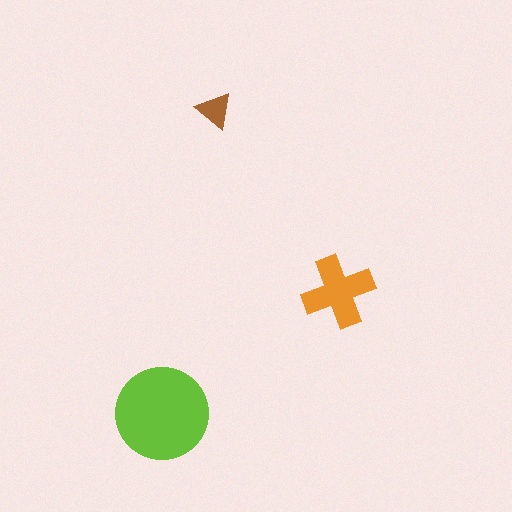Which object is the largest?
The lime circle.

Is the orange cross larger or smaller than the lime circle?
Smaller.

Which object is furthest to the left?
The lime circle is leftmost.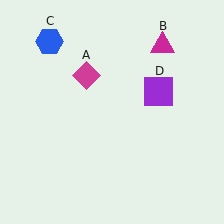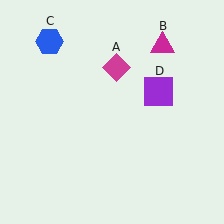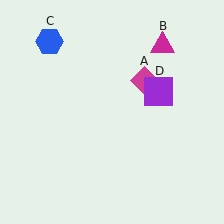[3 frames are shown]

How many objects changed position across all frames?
1 object changed position: magenta diamond (object A).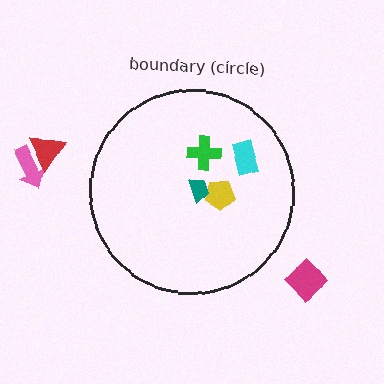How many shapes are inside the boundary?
4 inside, 3 outside.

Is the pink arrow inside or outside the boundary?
Outside.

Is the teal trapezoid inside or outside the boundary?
Inside.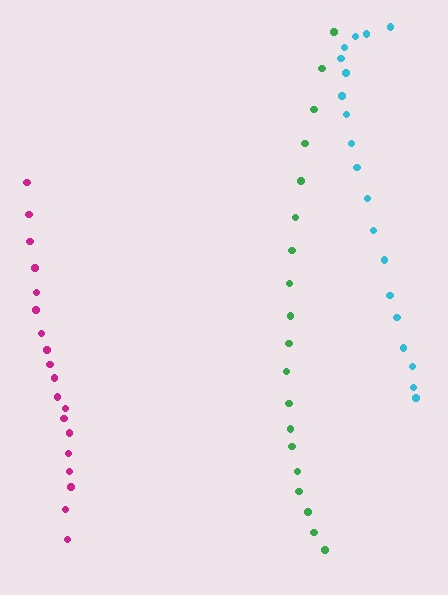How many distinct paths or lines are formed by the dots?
There are 3 distinct paths.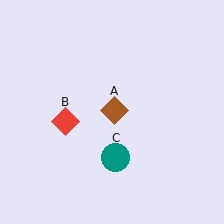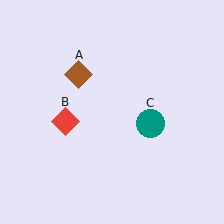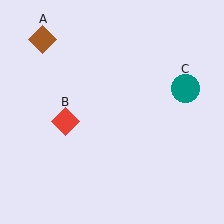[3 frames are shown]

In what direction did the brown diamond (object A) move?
The brown diamond (object A) moved up and to the left.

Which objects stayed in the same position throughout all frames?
Red diamond (object B) remained stationary.